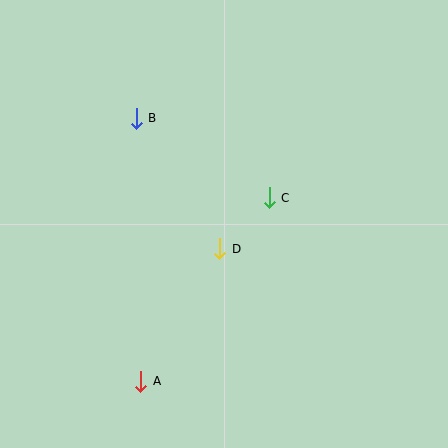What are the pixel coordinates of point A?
Point A is at (141, 381).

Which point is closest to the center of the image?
Point D at (219, 249) is closest to the center.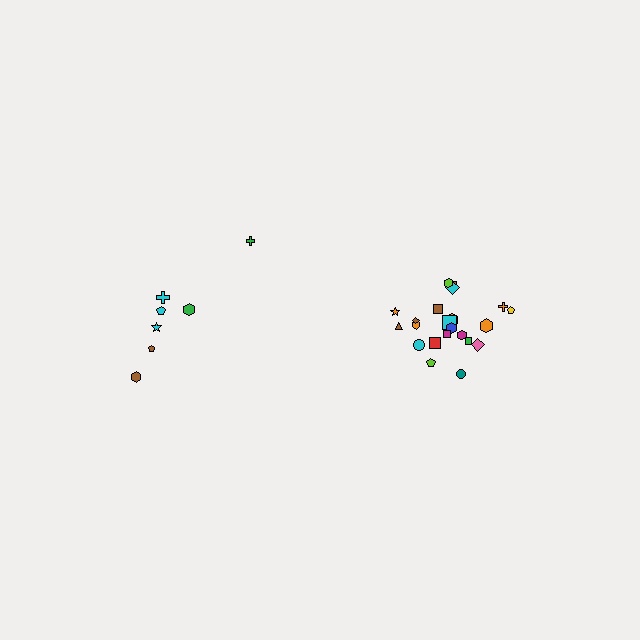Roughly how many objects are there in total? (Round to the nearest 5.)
Roughly 30 objects in total.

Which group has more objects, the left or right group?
The right group.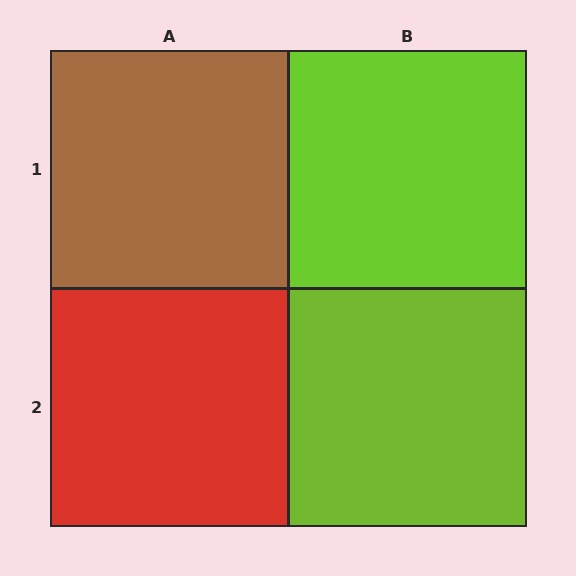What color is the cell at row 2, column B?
Lime.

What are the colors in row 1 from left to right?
Brown, lime.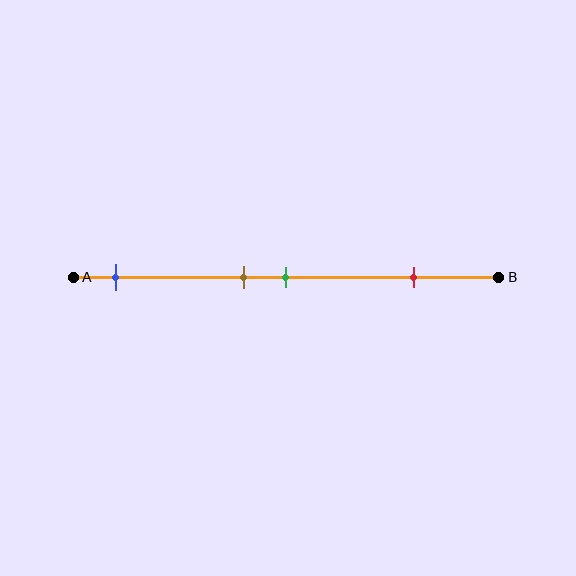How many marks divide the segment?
There are 4 marks dividing the segment.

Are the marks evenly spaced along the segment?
No, the marks are not evenly spaced.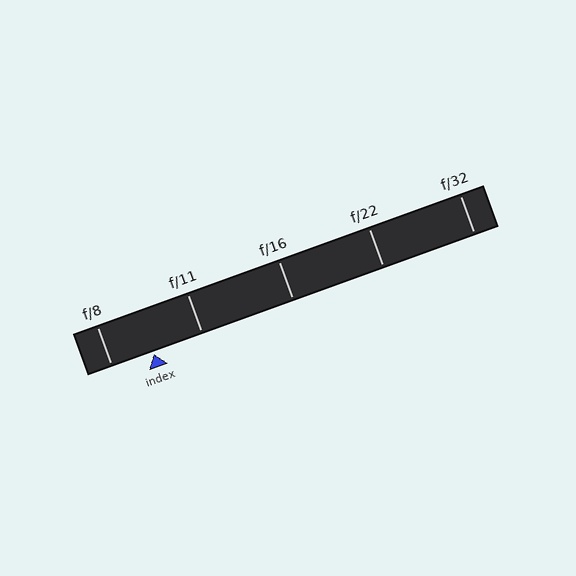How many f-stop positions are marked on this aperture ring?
There are 5 f-stop positions marked.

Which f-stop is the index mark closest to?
The index mark is closest to f/8.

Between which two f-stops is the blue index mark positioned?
The index mark is between f/8 and f/11.